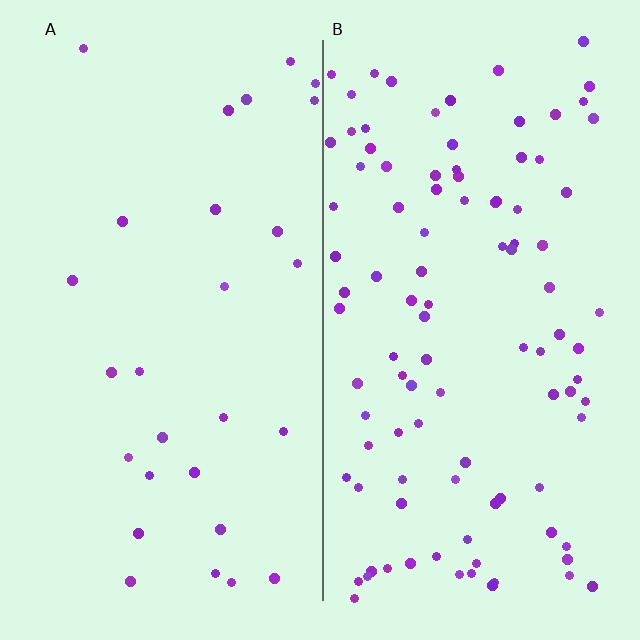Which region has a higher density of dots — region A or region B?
B (the right).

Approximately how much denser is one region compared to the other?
Approximately 3.6× — region B over region A.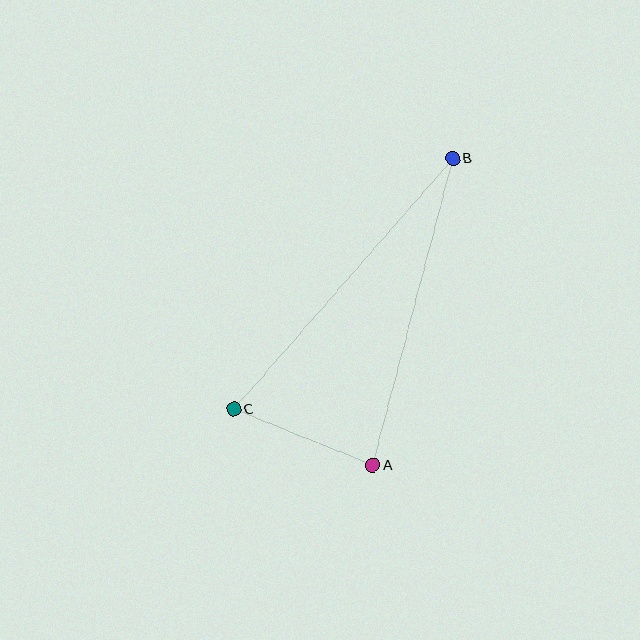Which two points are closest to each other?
Points A and C are closest to each other.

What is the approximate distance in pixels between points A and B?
The distance between A and B is approximately 317 pixels.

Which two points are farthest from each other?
Points B and C are farthest from each other.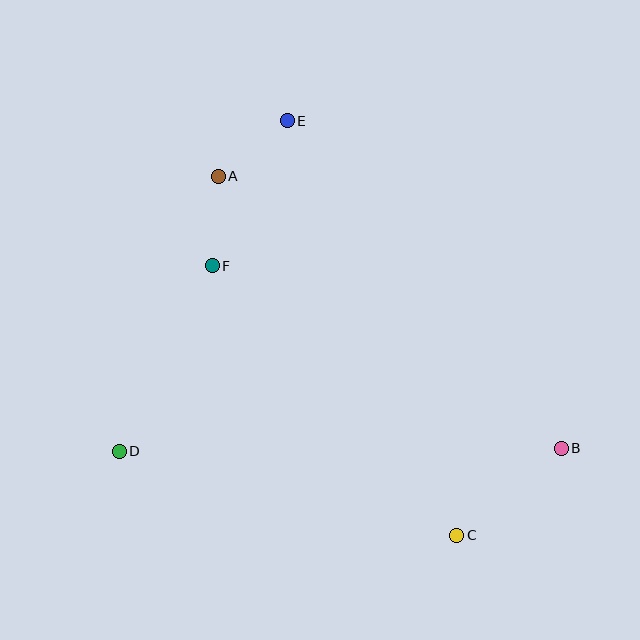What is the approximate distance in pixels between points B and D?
The distance between B and D is approximately 442 pixels.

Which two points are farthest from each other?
Points C and E are farthest from each other.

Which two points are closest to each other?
Points A and E are closest to each other.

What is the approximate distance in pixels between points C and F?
The distance between C and F is approximately 364 pixels.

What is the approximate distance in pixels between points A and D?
The distance between A and D is approximately 292 pixels.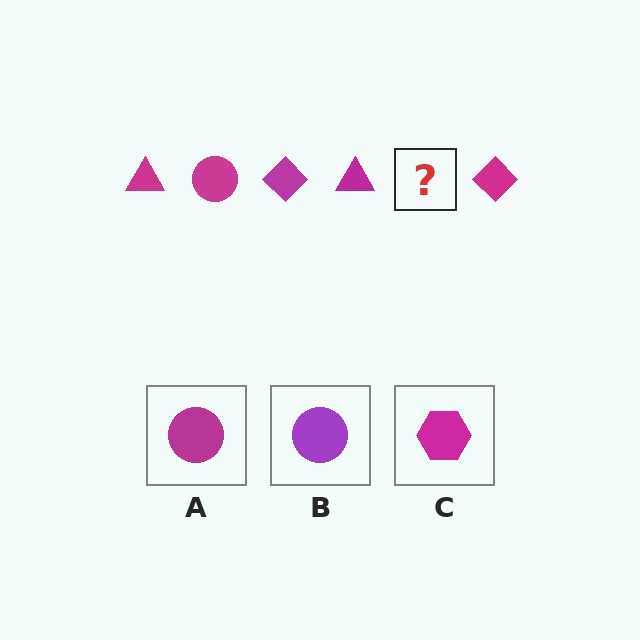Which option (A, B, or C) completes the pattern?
A.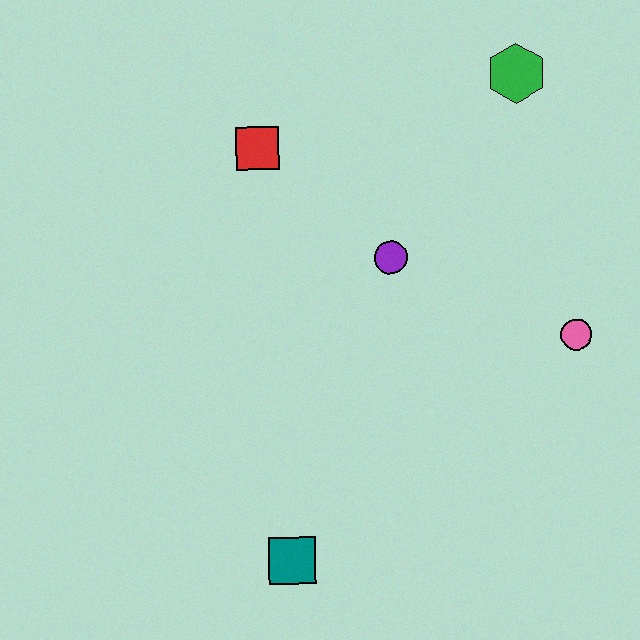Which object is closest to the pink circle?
The purple circle is closest to the pink circle.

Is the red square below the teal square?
No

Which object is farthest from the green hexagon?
The teal square is farthest from the green hexagon.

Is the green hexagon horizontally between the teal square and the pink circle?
Yes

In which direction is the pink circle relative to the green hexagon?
The pink circle is below the green hexagon.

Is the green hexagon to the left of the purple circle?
No